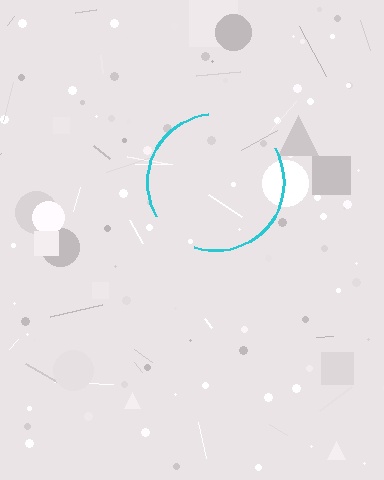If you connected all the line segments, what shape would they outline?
They would outline a circle.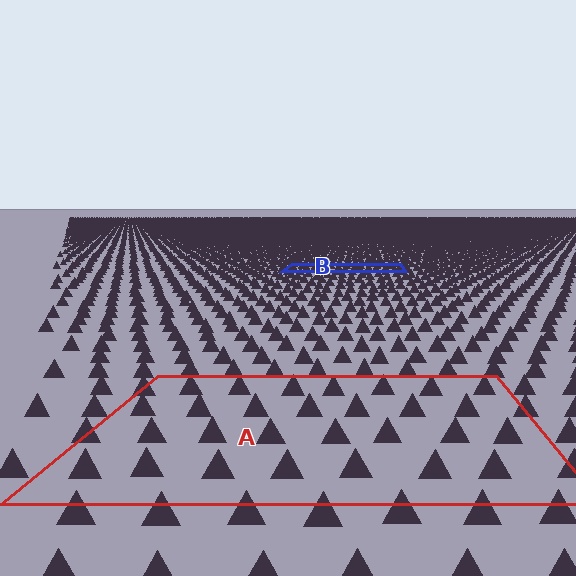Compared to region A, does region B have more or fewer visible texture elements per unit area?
Region B has more texture elements per unit area — they are packed more densely because it is farther away.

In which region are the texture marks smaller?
The texture marks are smaller in region B, because it is farther away.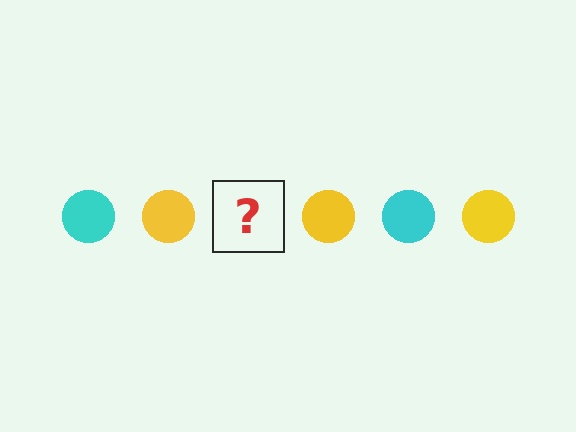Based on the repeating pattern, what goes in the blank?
The blank should be a cyan circle.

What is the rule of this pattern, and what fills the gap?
The rule is that the pattern cycles through cyan, yellow circles. The gap should be filled with a cyan circle.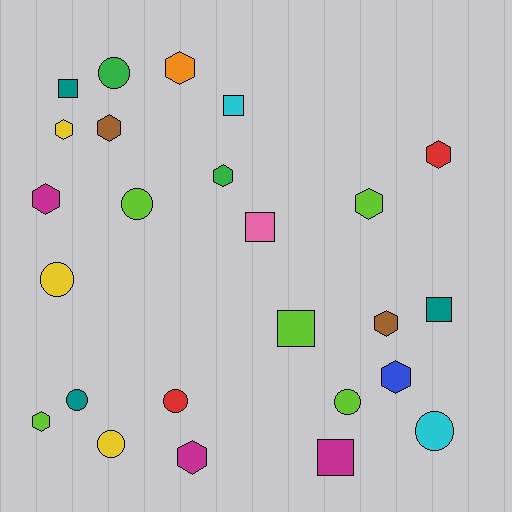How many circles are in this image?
There are 8 circles.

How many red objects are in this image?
There are 2 red objects.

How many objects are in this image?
There are 25 objects.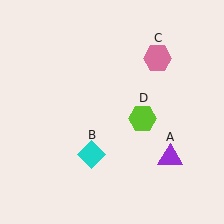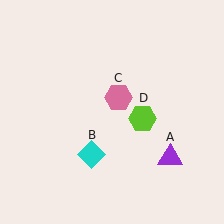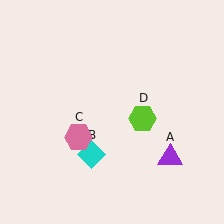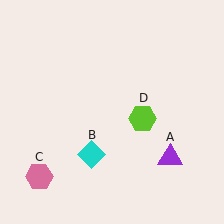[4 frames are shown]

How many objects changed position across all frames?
1 object changed position: pink hexagon (object C).